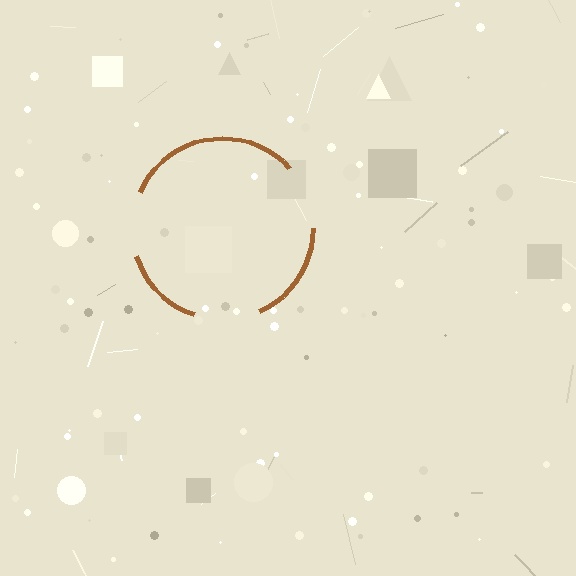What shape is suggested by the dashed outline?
The dashed outline suggests a circle.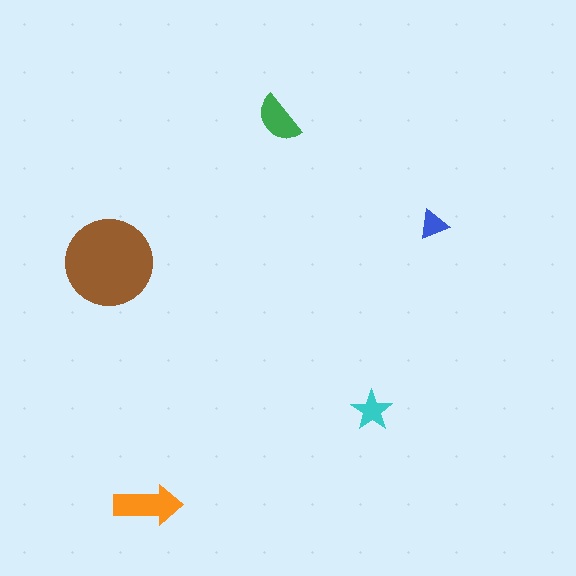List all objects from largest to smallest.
The brown circle, the orange arrow, the green semicircle, the cyan star, the blue triangle.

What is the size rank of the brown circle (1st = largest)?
1st.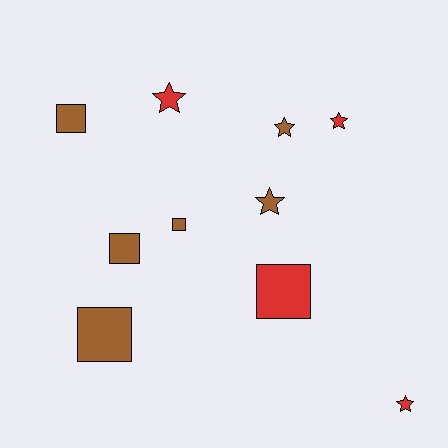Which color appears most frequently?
Brown, with 6 objects.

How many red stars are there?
There are 3 red stars.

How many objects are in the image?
There are 10 objects.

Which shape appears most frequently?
Square, with 5 objects.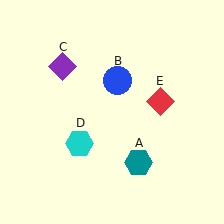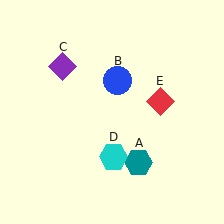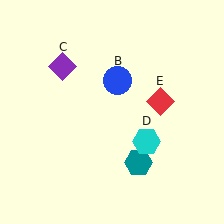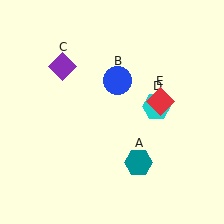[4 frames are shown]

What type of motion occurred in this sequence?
The cyan hexagon (object D) rotated counterclockwise around the center of the scene.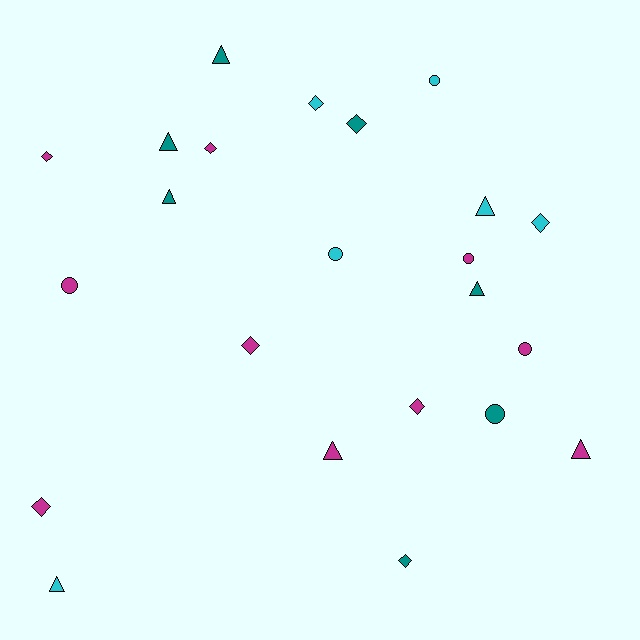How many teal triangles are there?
There are 4 teal triangles.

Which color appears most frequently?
Magenta, with 10 objects.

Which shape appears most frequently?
Diamond, with 9 objects.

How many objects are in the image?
There are 23 objects.